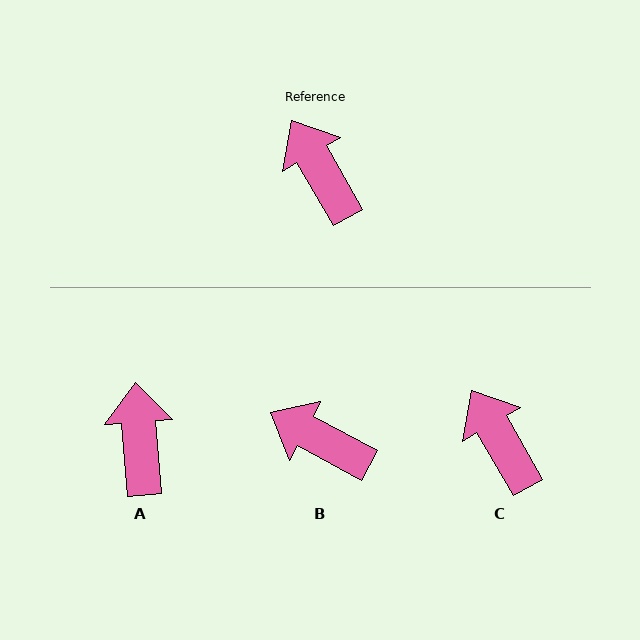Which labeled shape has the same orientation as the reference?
C.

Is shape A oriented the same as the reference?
No, it is off by about 25 degrees.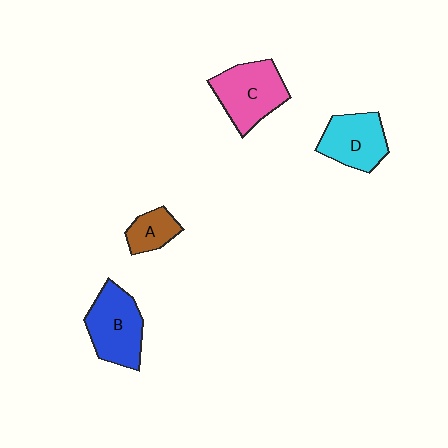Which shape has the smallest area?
Shape A (brown).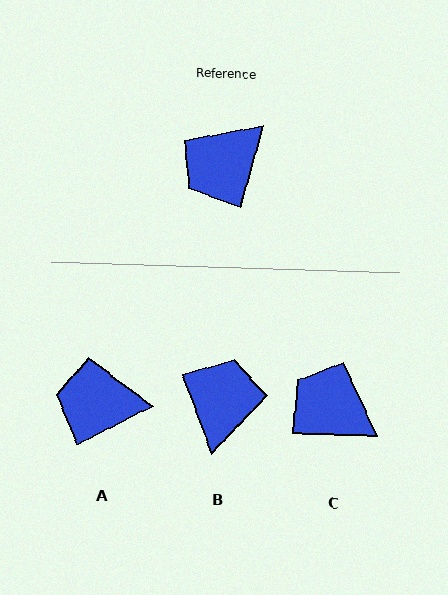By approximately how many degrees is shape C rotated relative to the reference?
Approximately 75 degrees clockwise.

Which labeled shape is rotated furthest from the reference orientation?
B, about 143 degrees away.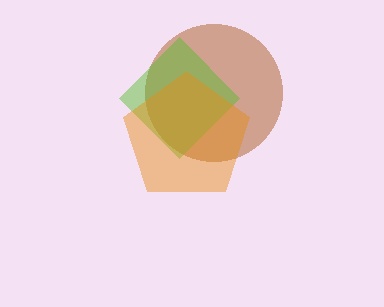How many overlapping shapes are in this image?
There are 3 overlapping shapes in the image.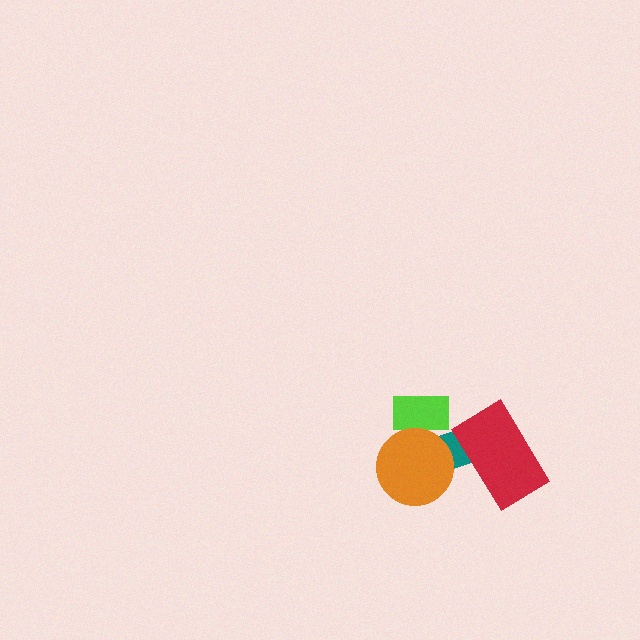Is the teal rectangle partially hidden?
Yes, it is partially covered by another shape.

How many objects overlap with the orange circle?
2 objects overlap with the orange circle.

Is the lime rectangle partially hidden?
Yes, it is partially covered by another shape.